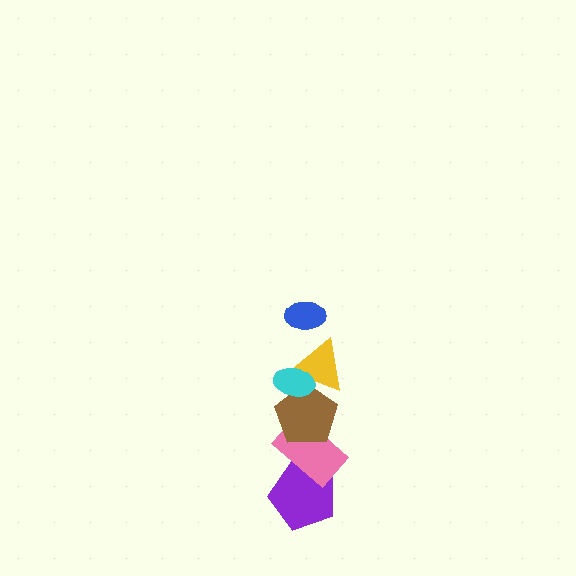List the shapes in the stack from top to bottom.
From top to bottom: the blue ellipse, the cyan ellipse, the yellow triangle, the brown pentagon, the pink rectangle, the purple pentagon.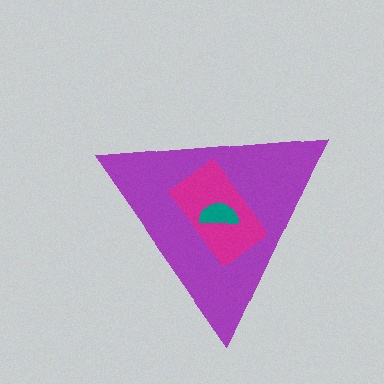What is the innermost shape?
The teal semicircle.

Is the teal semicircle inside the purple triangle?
Yes.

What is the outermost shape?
The purple triangle.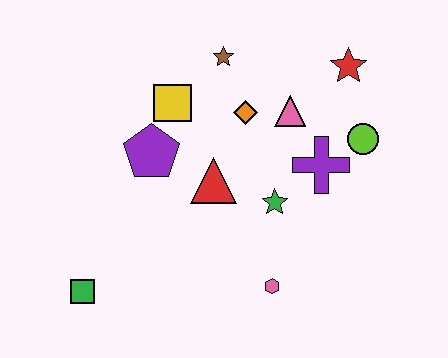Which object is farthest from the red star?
The green square is farthest from the red star.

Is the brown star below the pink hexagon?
No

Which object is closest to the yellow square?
The purple pentagon is closest to the yellow square.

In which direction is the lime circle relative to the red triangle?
The lime circle is to the right of the red triangle.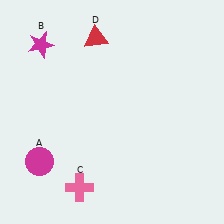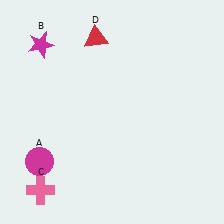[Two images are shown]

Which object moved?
The pink cross (C) moved left.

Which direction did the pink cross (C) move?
The pink cross (C) moved left.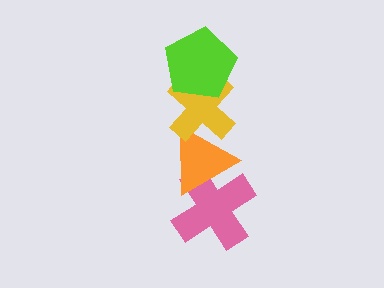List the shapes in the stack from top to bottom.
From top to bottom: the lime pentagon, the yellow cross, the orange triangle, the pink cross.